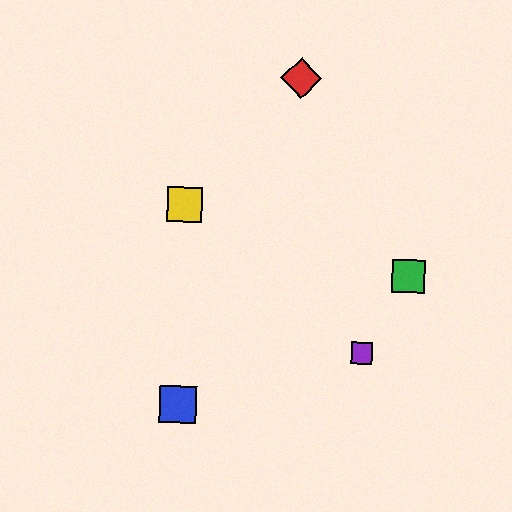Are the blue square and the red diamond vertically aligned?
No, the blue square is at x≈178 and the red diamond is at x≈301.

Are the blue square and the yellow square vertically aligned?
Yes, both are at x≈178.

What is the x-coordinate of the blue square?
The blue square is at x≈178.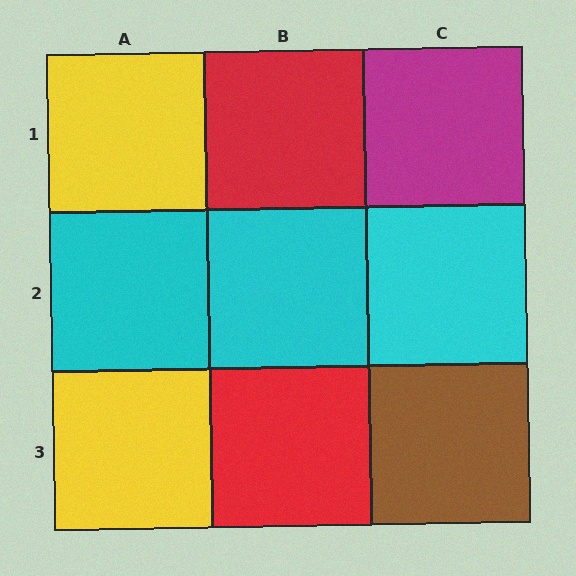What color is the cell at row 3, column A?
Yellow.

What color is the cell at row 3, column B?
Red.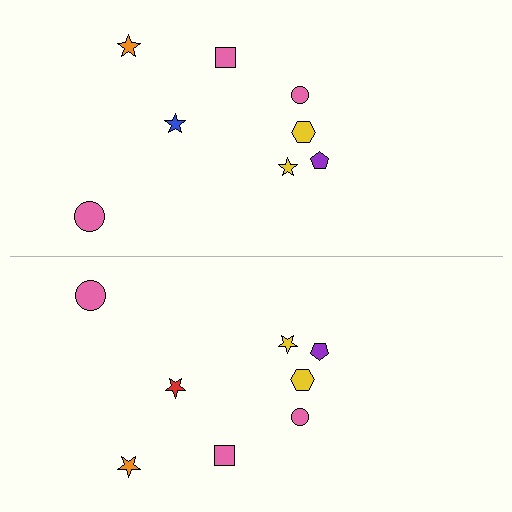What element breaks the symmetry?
The red star on the bottom side breaks the symmetry — its mirror counterpart is blue.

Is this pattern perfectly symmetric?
No, the pattern is not perfectly symmetric. The red star on the bottom side breaks the symmetry — its mirror counterpart is blue.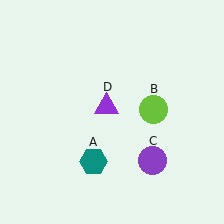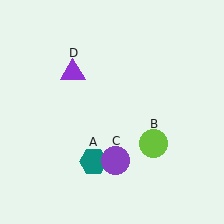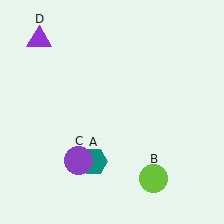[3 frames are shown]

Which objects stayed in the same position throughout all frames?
Teal hexagon (object A) remained stationary.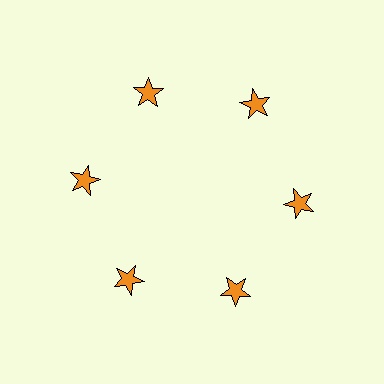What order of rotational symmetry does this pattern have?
This pattern has 6-fold rotational symmetry.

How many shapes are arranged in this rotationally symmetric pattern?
There are 6 shapes, arranged in 6 groups of 1.